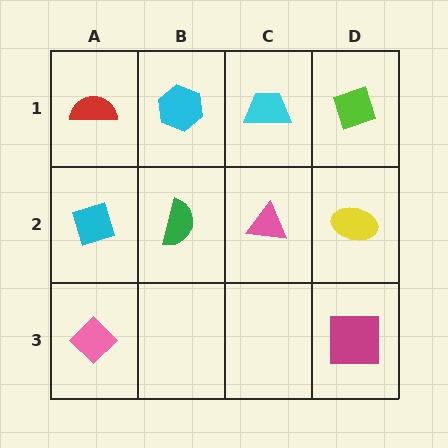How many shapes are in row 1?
4 shapes.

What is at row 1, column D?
A lime diamond.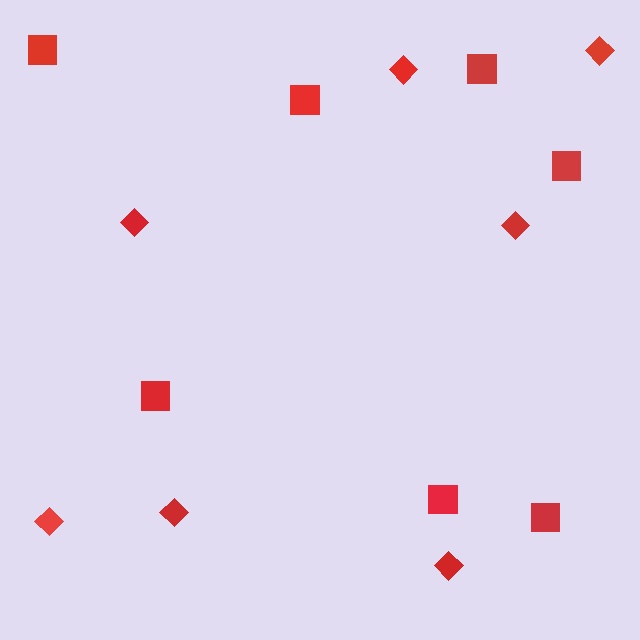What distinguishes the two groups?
There are 2 groups: one group of diamonds (7) and one group of squares (7).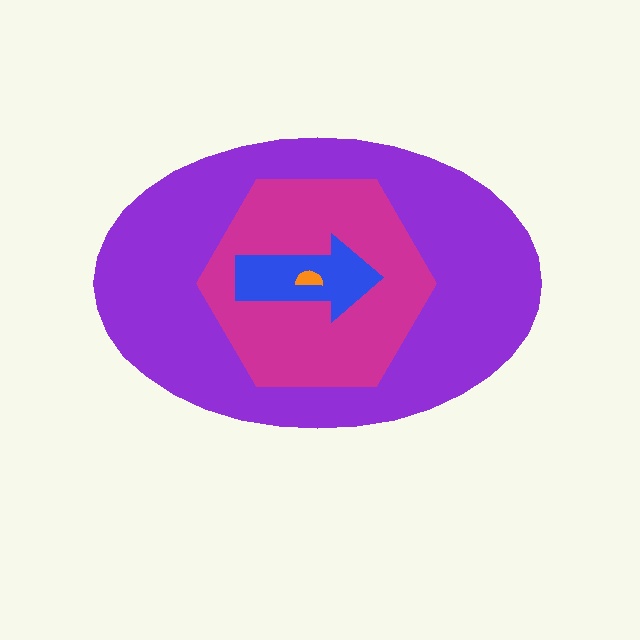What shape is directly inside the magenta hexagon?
The blue arrow.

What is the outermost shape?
The purple ellipse.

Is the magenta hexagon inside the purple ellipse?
Yes.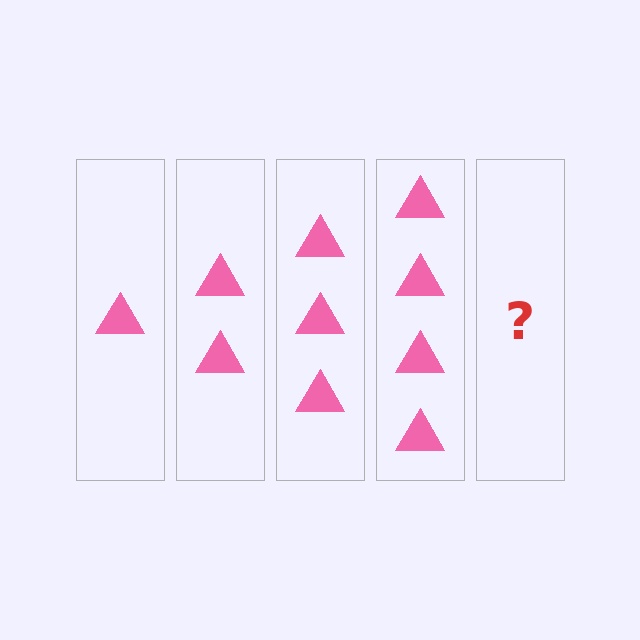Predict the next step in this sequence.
The next step is 5 triangles.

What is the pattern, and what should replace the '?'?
The pattern is that each step adds one more triangle. The '?' should be 5 triangles.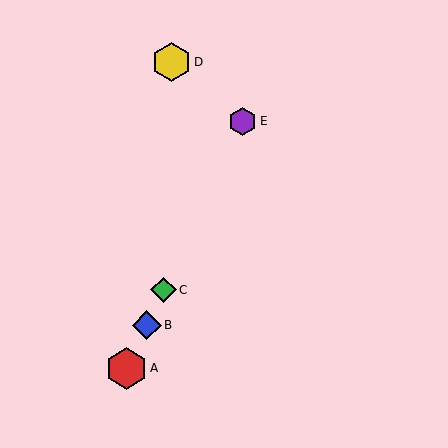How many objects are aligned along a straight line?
4 objects (A, B, C, E) are aligned along a straight line.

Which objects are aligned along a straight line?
Objects A, B, C, E are aligned along a straight line.